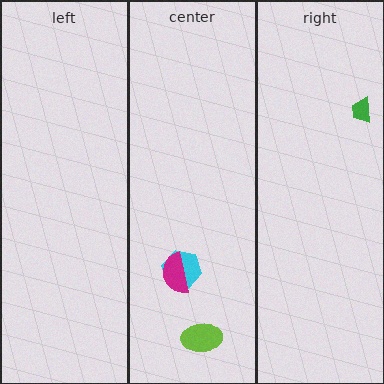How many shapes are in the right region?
1.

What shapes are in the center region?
The cyan hexagon, the magenta semicircle, the lime ellipse.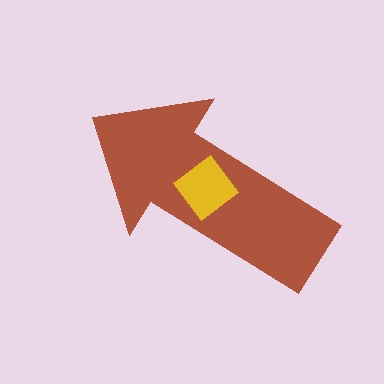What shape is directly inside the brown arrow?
The yellow diamond.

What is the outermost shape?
The brown arrow.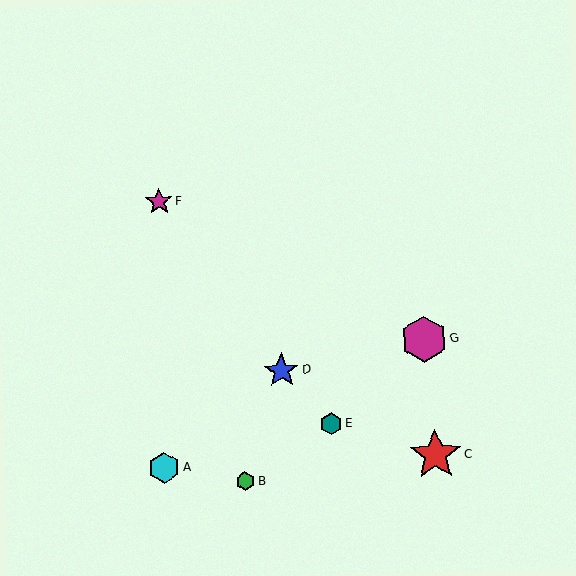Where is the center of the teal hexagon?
The center of the teal hexagon is at (331, 423).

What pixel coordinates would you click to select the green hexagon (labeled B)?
Click at (245, 481) to select the green hexagon B.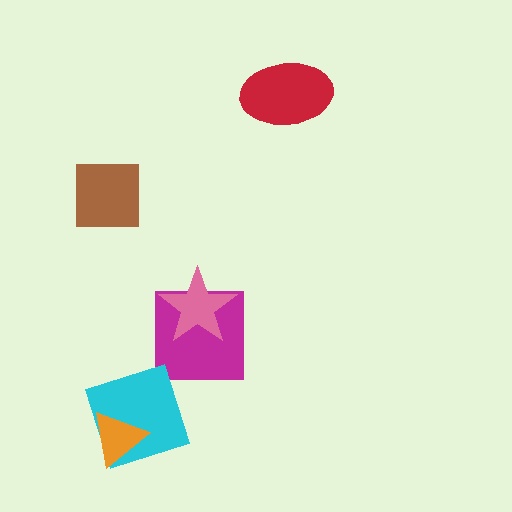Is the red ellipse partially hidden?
No, no other shape covers it.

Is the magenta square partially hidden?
Yes, it is partially covered by another shape.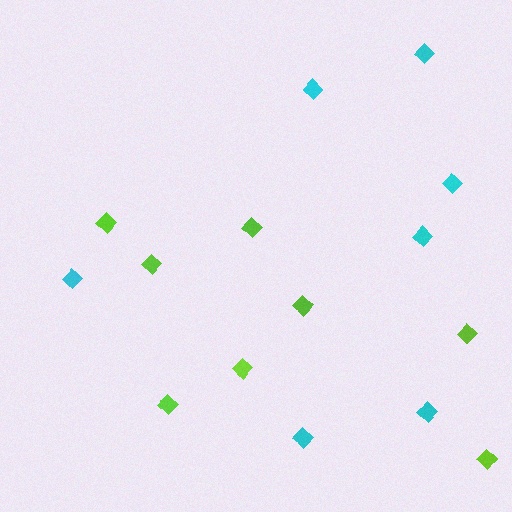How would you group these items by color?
There are 2 groups: one group of cyan diamonds (7) and one group of lime diamonds (8).